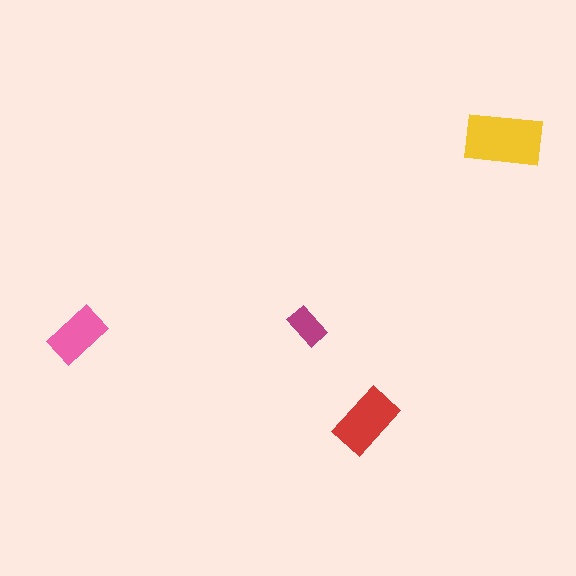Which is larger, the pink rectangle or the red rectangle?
The red one.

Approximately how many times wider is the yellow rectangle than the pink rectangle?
About 1.5 times wider.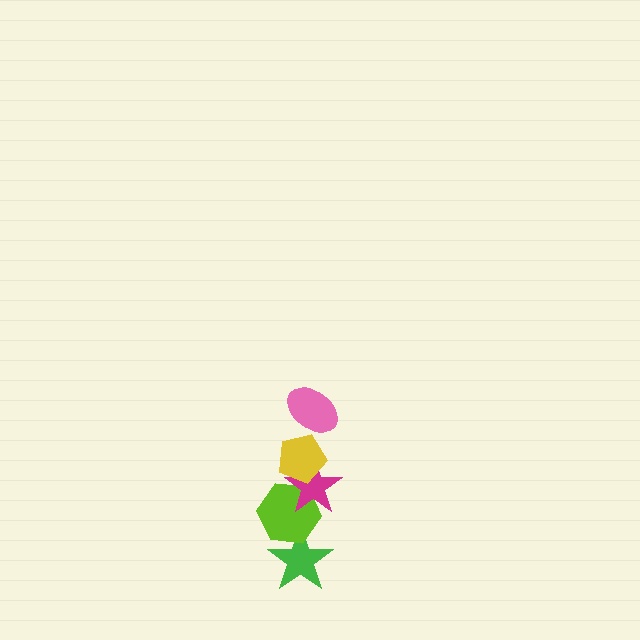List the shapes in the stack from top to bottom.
From top to bottom: the pink ellipse, the yellow pentagon, the magenta star, the lime hexagon, the green star.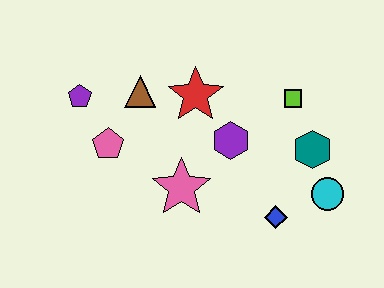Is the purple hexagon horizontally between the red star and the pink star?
No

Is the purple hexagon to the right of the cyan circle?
No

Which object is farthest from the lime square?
The purple pentagon is farthest from the lime square.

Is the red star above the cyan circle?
Yes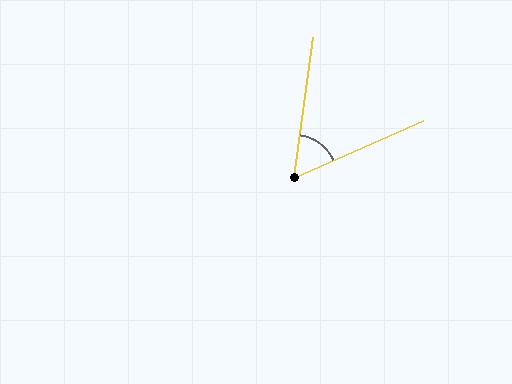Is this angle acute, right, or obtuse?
It is acute.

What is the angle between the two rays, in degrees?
Approximately 58 degrees.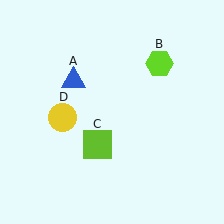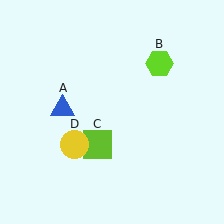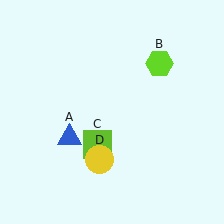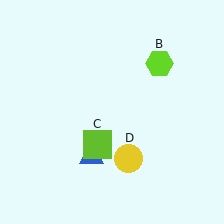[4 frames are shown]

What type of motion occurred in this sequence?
The blue triangle (object A), yellow circle (object D) rotated counterclockwise around the center of the scene.